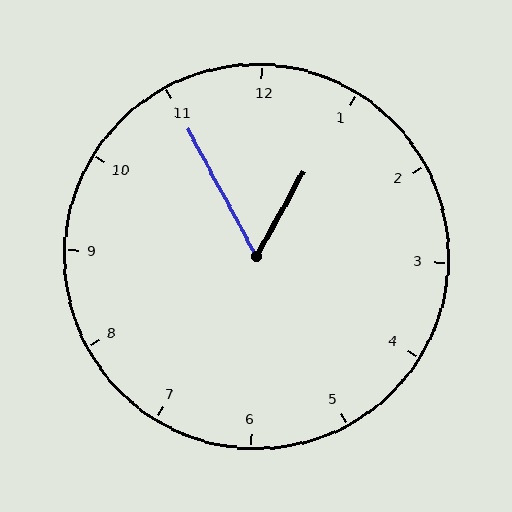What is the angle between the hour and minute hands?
Approximately 58 degrees.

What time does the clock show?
12:55.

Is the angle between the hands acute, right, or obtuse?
It is acute.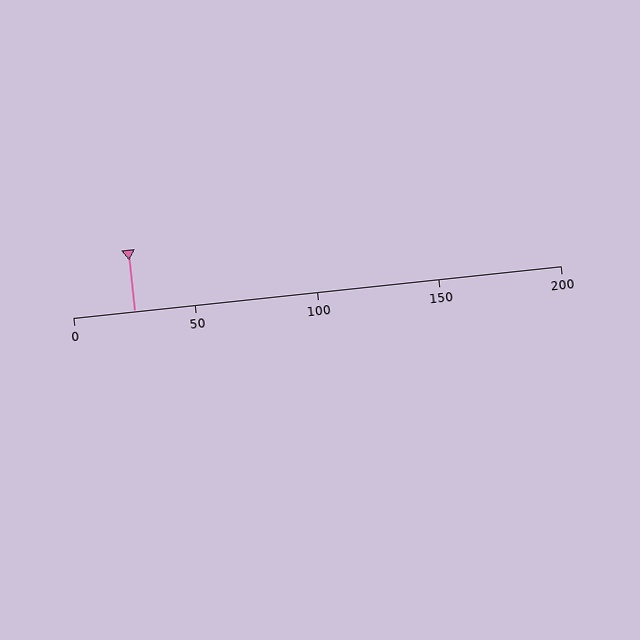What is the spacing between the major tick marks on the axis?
The major ticks are spaced 50 apart.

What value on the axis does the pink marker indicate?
The marker indicates approximately 25.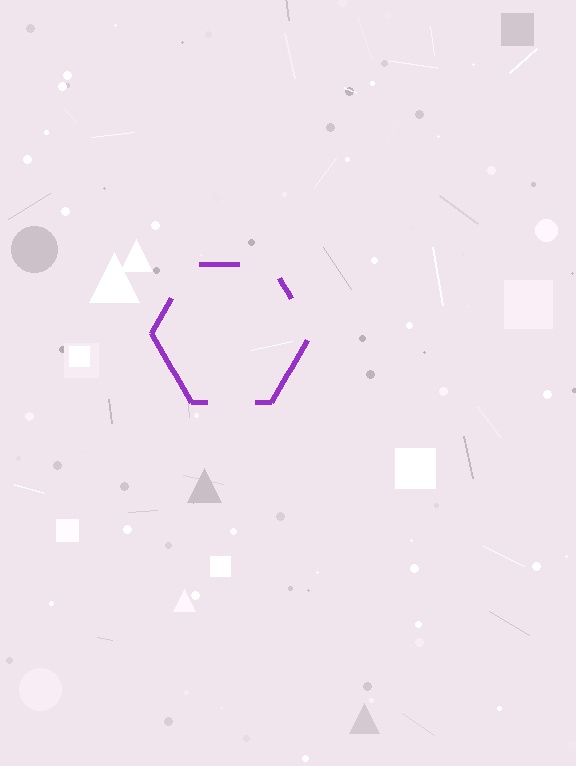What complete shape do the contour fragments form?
The contour fragments form a hexagon.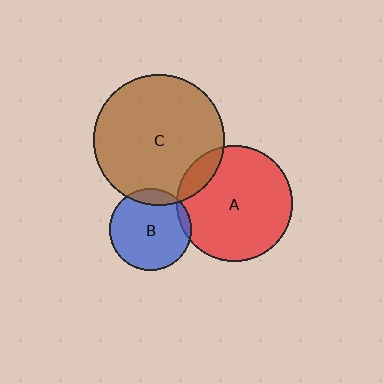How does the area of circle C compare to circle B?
Approximately 2.5 times.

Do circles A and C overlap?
Yes.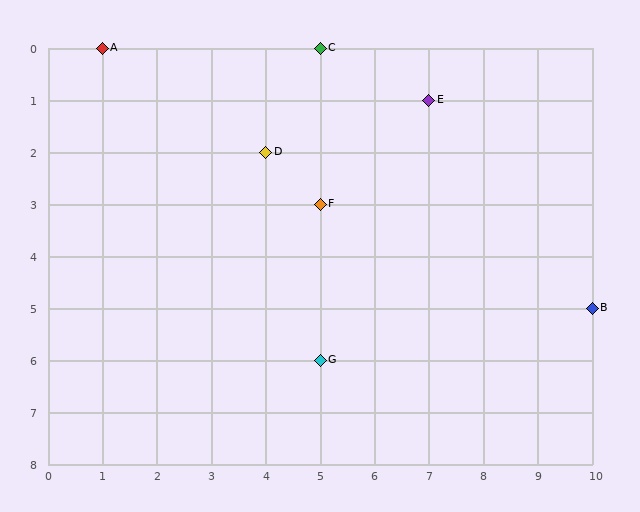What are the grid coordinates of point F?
Point F is at grid coordinates (5, 3).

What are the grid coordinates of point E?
Point E is at grid coordinates (7, 1).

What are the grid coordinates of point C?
Point C is at grid coordinates (5, 0).